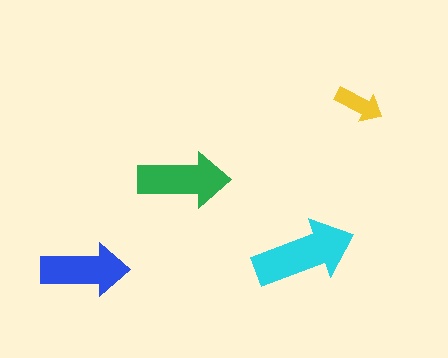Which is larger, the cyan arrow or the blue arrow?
The cyan one.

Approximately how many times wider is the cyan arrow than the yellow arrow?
About 2 times wider.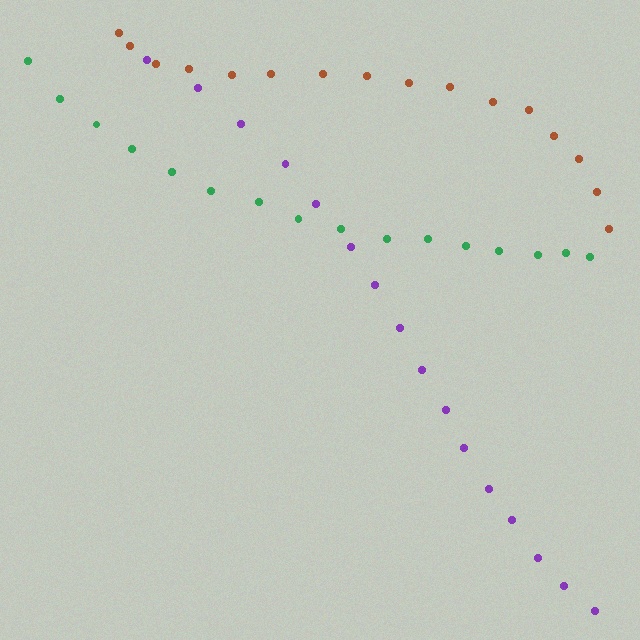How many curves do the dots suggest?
There are 3 distinct paths.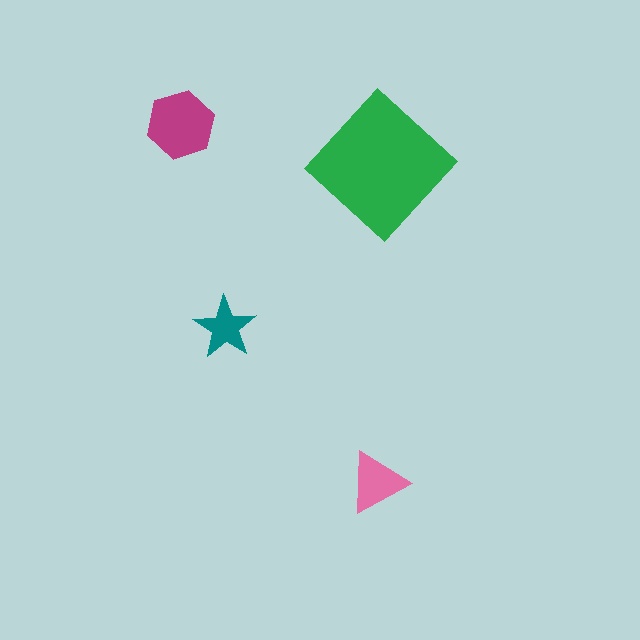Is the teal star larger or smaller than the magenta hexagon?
Smaller.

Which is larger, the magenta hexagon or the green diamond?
The green diamond.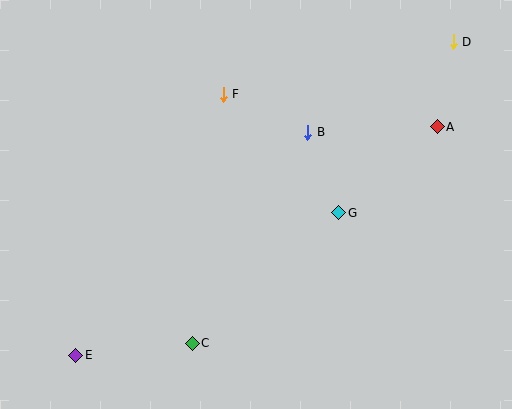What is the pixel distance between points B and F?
The distance between B and F is 92 pixels.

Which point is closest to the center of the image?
Point G at (339, 213) is closest to the center.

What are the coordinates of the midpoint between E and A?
The midpoint between E and A is at (256, 241).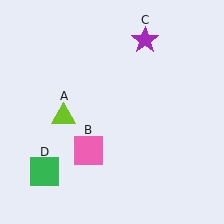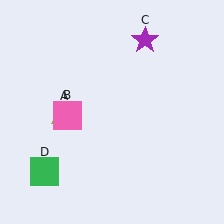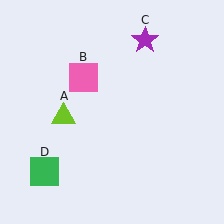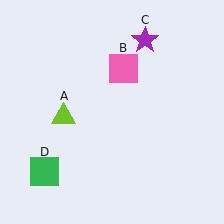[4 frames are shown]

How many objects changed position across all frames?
1 object changed position: pink square (object B).